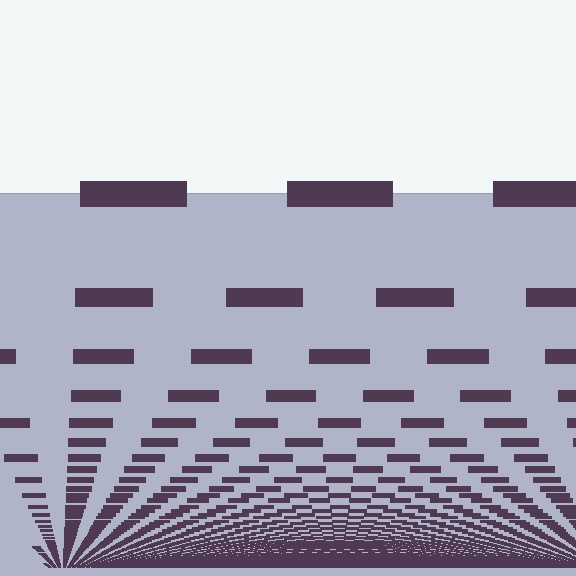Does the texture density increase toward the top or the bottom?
Density increases toward the bottom.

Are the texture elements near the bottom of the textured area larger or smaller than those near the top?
Smaller. The gradient is inverted — elements near the bottom are smaller and denser.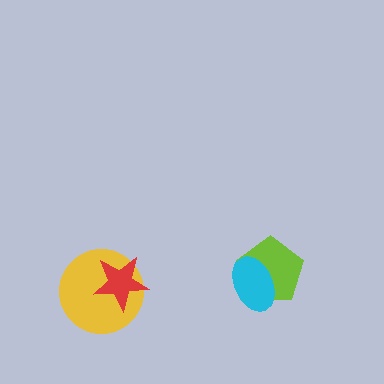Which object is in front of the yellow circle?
The red star is in front of the yellow circle.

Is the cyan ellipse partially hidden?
No, no other shape covers it.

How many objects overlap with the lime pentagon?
1 object overlaps with the lime pentagon.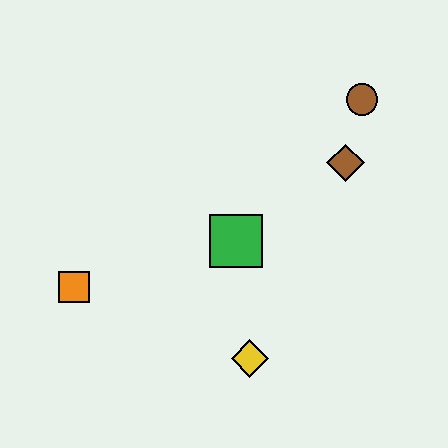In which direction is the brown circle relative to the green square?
The brown circle is above the green square.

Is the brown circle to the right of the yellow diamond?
Yes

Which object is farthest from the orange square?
The brown circle is farthest from the orange square.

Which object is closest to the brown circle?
The brown diamond is closest to the brown circle.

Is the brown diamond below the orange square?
No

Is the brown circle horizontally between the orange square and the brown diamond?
No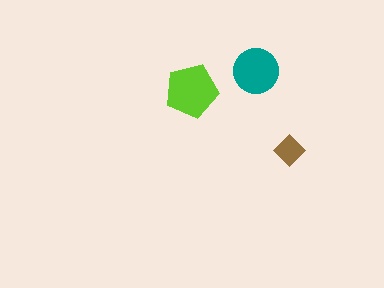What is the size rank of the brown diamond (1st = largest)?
3rd.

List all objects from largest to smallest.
The lime pentagon, the teal circle, the brown diamond.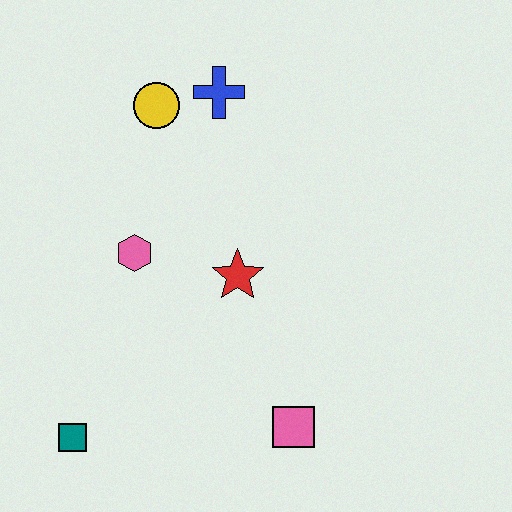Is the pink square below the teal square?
No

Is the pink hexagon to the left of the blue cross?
Yes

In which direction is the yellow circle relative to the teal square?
The yellow circle is above the teal square.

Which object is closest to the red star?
The pink hexagon is closest to the red star.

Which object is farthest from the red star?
The teal square is farthest from the red star.